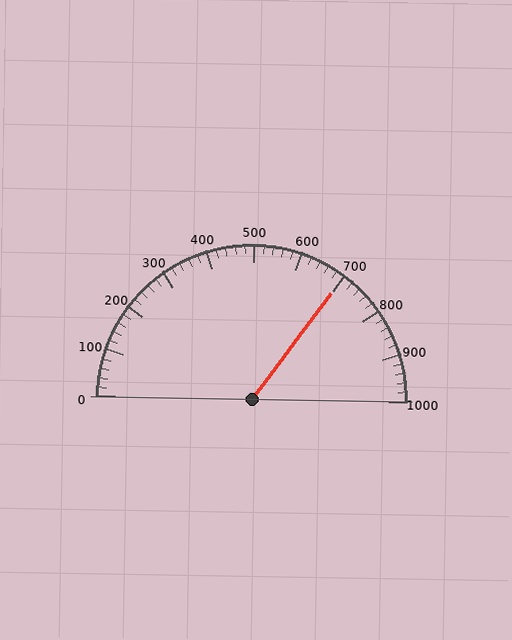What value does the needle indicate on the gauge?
The needle indicates approximately 700.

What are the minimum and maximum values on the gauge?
The gauge ranges from 0 to 1000.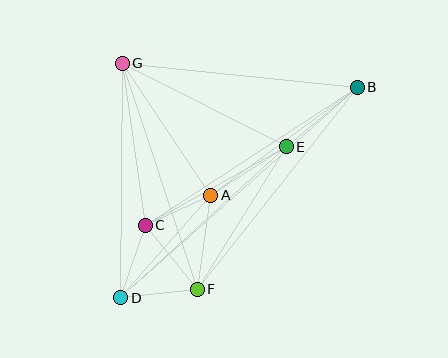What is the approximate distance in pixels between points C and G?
The distance between C and G is approximately 164 pixels.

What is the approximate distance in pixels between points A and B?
The distance between A and B is approximately 182 pixels.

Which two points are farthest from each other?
Points B and D are farthest from each other.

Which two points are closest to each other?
Points A and C are closest to each other.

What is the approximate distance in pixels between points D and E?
The distance between D and E is approximately 224 pixels.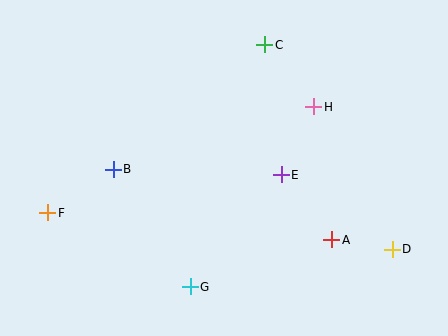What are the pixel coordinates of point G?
Point G is at (190, 287).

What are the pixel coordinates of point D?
Point D is at (392, 249).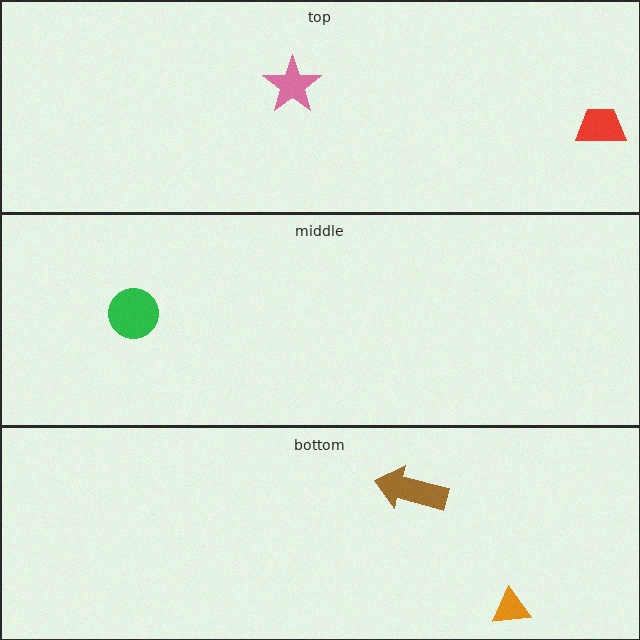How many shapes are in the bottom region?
2.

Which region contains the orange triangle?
The bottom region.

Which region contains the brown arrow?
The bottom region.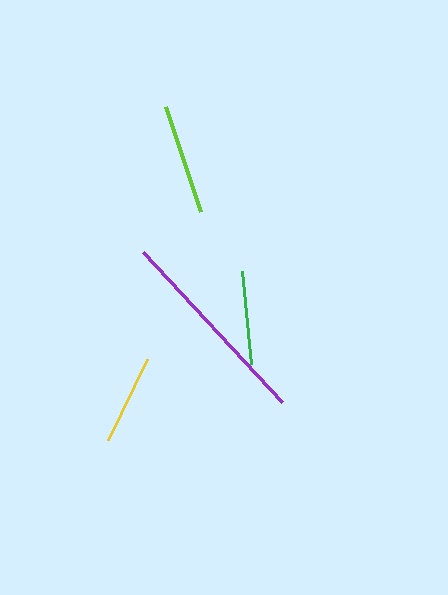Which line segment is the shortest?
The yellow line is the shortest at approximately 90 pixels.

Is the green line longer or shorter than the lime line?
The lime line is longer than the green line.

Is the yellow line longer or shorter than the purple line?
The purple line is longer than the yellow line.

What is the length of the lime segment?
The lime segment is approximately 110 pixels long.